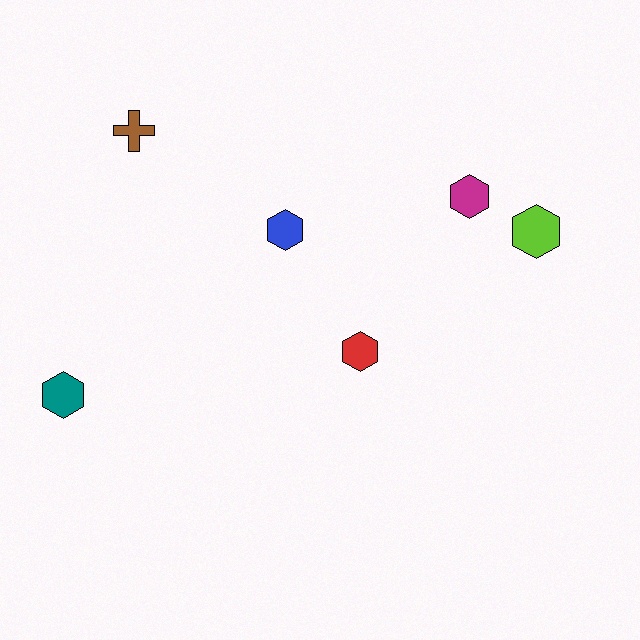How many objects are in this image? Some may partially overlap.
There are 6 objects.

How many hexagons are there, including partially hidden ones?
There are 5 hexagons.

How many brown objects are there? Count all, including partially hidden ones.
There is 1 brown object.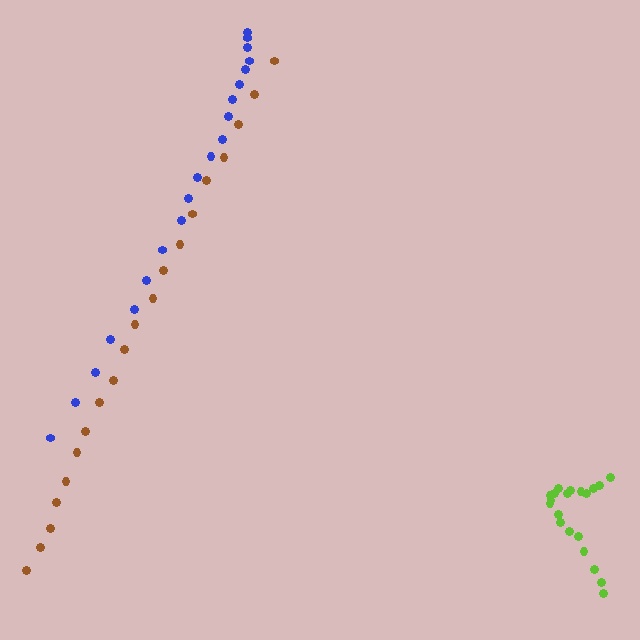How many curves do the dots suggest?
There are 3 distinct paths.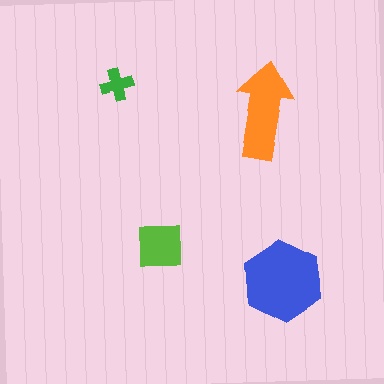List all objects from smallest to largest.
The green cross, the lime square, the orange arrow, the blue hexagon.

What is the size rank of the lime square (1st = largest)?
3rd.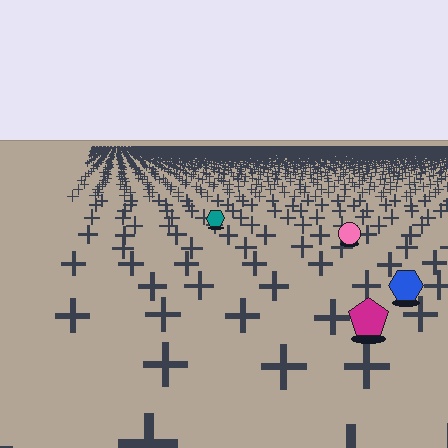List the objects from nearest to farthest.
From nearest to farthest: the magenta pentagon, the blue hexagon, the pink circle, the teal hexagon.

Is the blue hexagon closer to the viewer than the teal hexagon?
Yes. The blue hexagon is closer — you can tell from the texture gradient: the ground texture is coarser near it.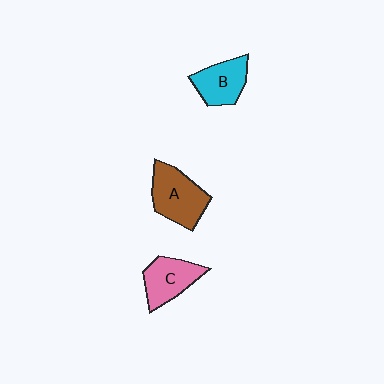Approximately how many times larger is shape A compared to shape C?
Approximately 1.2 times.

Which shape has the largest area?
Shape A (brown).